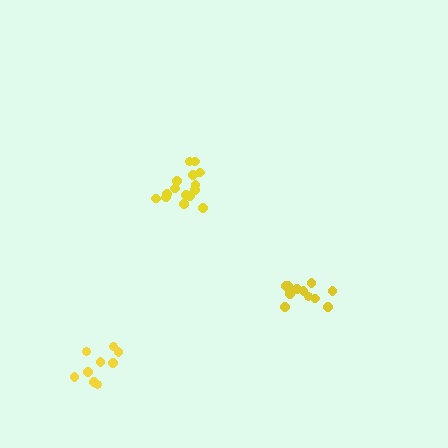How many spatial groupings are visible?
There are 3 spatial groupings.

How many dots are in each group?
Group 1: 12 dots, Group 2: 15 dots, Group 3: 9 dots (36 total).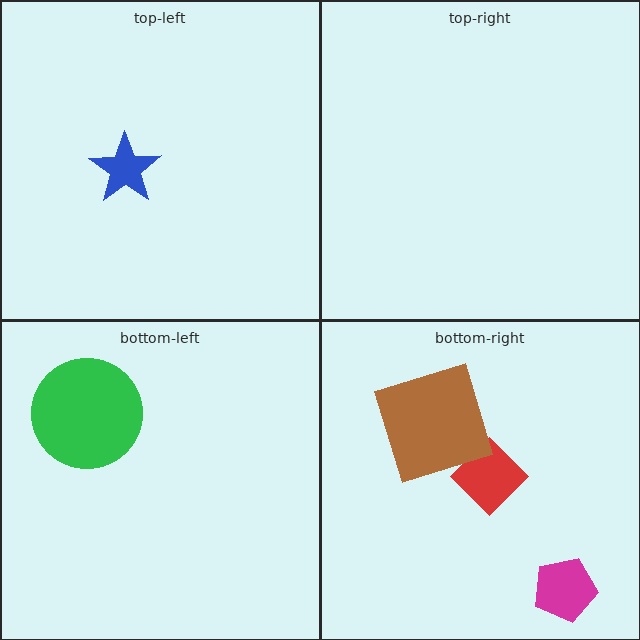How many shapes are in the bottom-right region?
3.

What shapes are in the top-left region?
The blue star.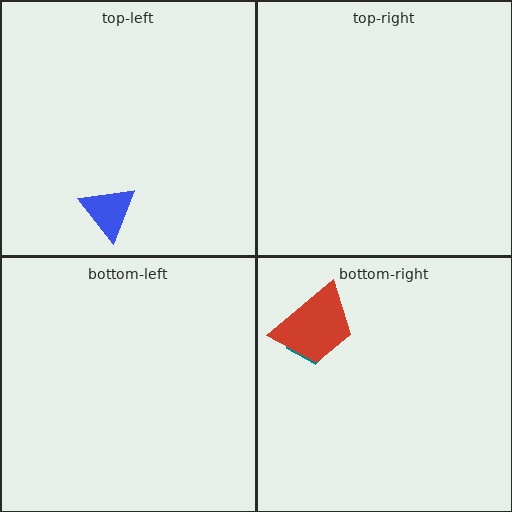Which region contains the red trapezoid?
The bottom-right region.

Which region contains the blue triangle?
The top-left region.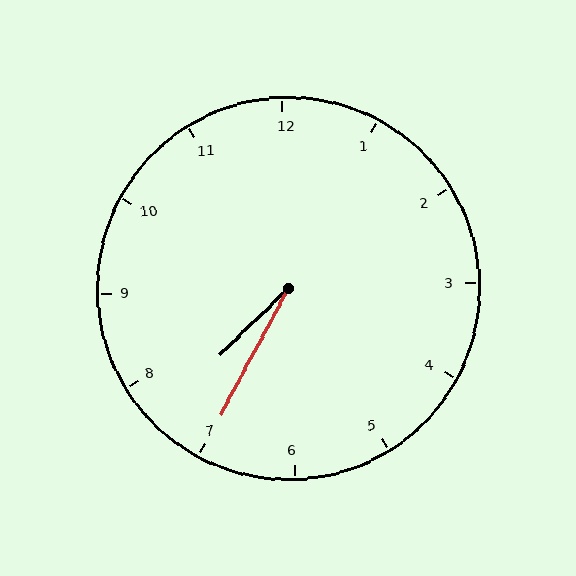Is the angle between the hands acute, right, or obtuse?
It is acute.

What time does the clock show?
7:35.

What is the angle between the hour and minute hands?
Approximately 18 degrees.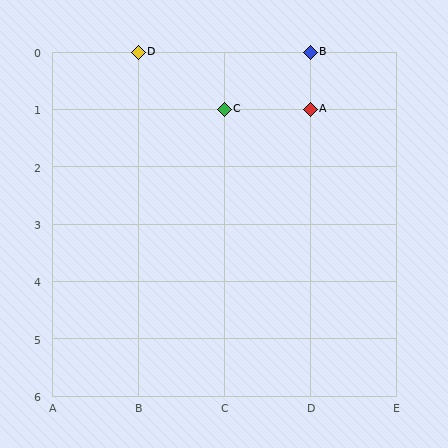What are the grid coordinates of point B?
Point B is at grid coordinates (D, 0).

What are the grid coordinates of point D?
Point D is at grid coordinates (B, 0).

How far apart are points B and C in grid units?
Points B and C are 1 column and 1 row apart (about 1.4 grid units diagonally).